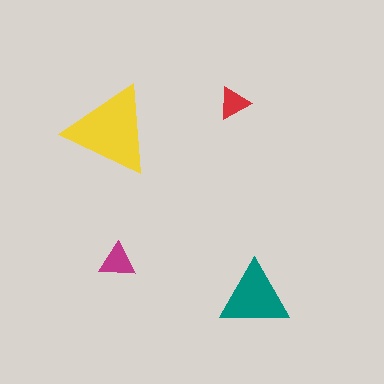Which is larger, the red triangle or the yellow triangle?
The yellow one.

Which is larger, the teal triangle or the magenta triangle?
The teal one.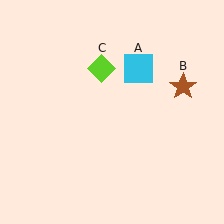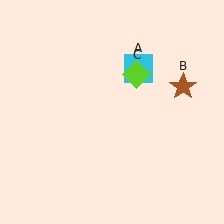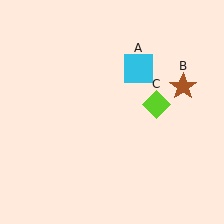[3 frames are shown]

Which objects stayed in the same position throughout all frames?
Cyan square (object A) and brown star (object B) remained stationary.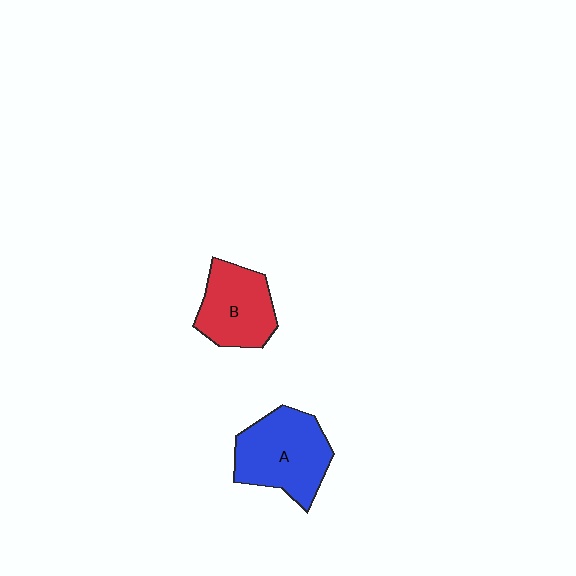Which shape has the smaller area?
Shape B (red).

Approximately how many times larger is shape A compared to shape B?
Approximately 1.3 times.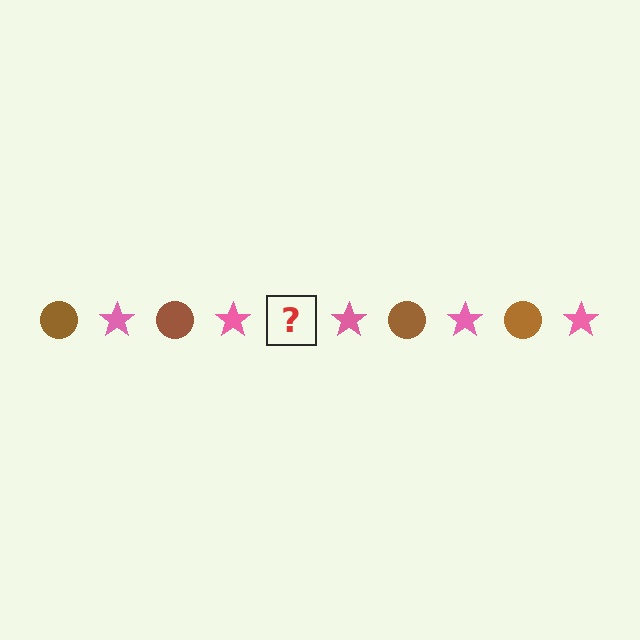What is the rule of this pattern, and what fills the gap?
The rule is that the pattern alternates between brown circle and pink star. The gap should be filled with a brown circle.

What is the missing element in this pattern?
The missing element is a brown circle.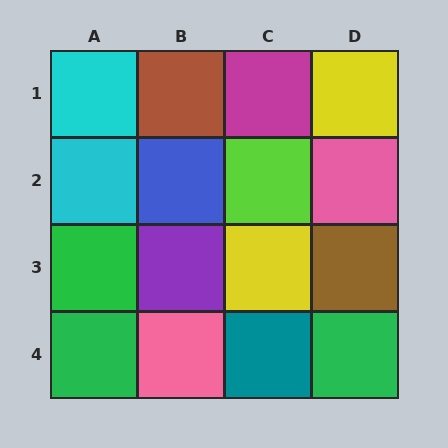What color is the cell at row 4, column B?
Pink.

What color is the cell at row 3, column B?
Purple.